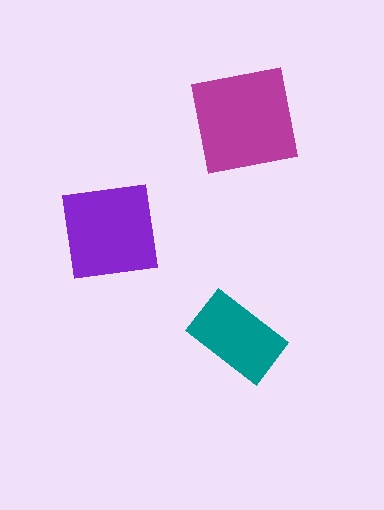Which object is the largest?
The magenta square.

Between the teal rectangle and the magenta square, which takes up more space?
The magenta square.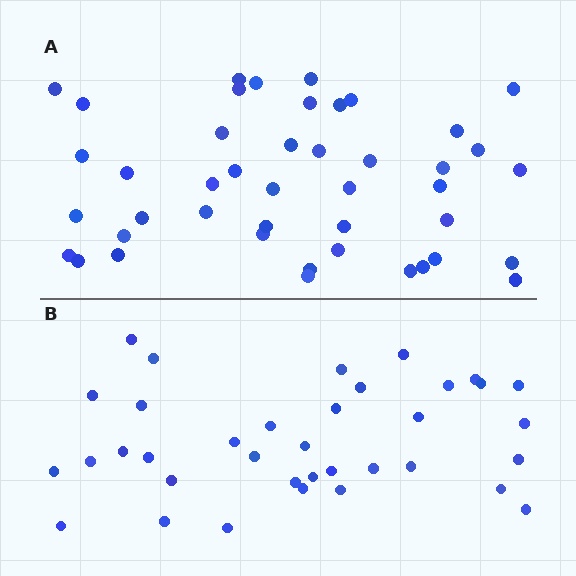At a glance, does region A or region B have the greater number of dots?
Region A (the top region) has more dots.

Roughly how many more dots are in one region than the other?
Region A has roughly 8 or so more dots than region B.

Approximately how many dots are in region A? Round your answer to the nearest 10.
About 40 dots. (The exact count is 44, which rounds to 40.)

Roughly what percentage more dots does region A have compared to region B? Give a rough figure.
About 20% more.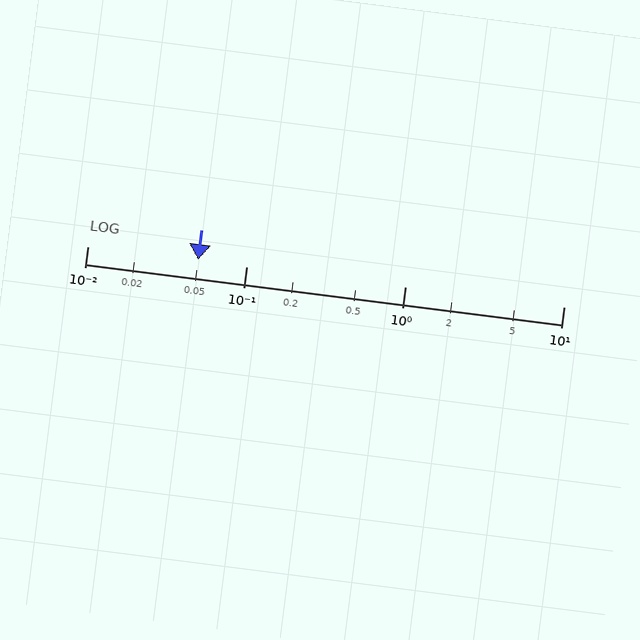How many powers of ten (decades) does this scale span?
The scale spans 3 decades, from 0.01 to 10.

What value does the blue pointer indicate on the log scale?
The pointer indicates approximately 0.05.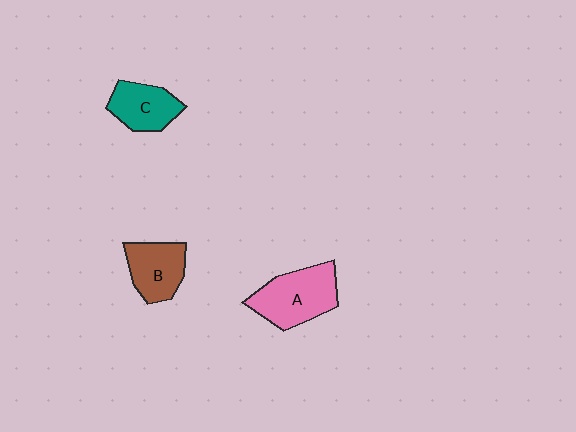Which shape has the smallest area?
Shape C (teal).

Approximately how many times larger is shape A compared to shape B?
Approximately 1.3 times.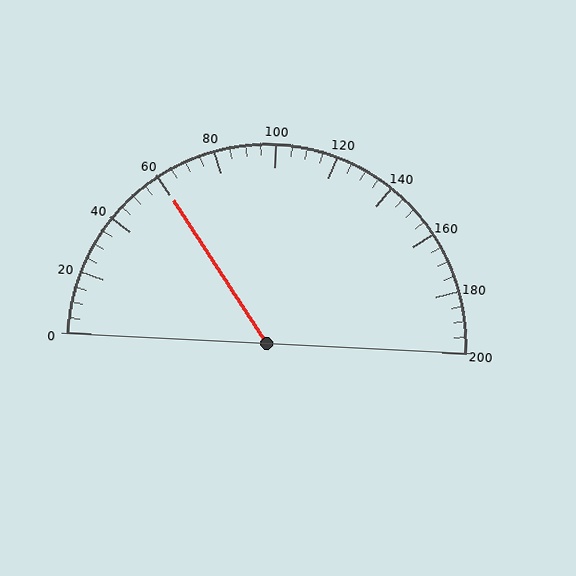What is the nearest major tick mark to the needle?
The nearest major tick mark is 60.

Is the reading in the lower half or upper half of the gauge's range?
The reading is in the lower half of the range (0 to 200).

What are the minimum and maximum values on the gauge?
The gauge ranges from 0 to 200.